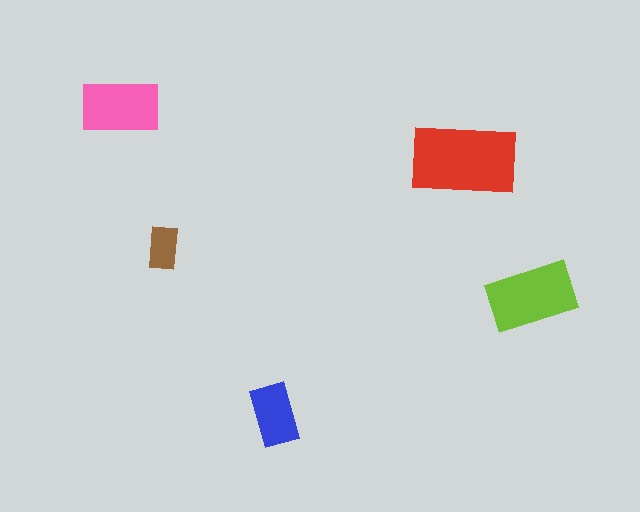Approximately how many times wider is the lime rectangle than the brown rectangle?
About 2 times wider.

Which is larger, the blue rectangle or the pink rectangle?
The pink one.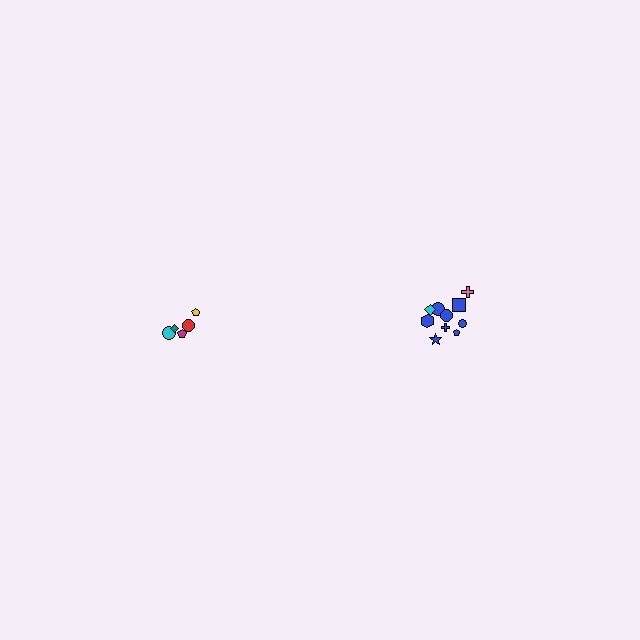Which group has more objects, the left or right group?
The right group.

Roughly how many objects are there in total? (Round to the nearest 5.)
Roughly 15 objects in total.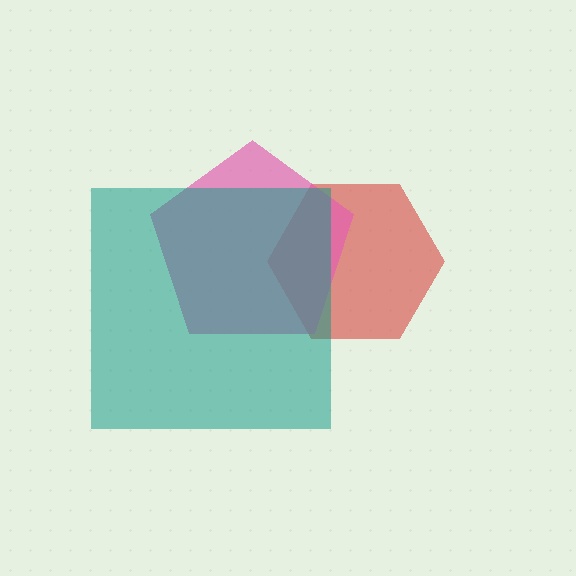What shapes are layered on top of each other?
The layered shapes are: a red hexagon, a pink pentagon, a teal square.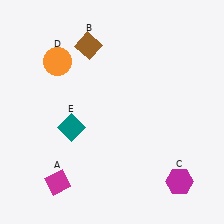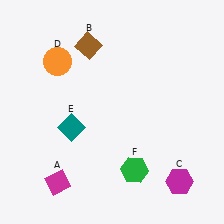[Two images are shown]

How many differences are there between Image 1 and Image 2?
There is 1 difference between the two images.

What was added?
A green hexagon (F) was added in Image 2.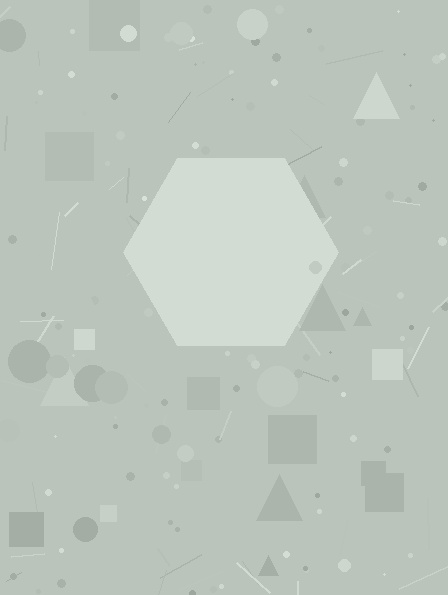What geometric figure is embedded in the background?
A hexagon is embedded in the background.